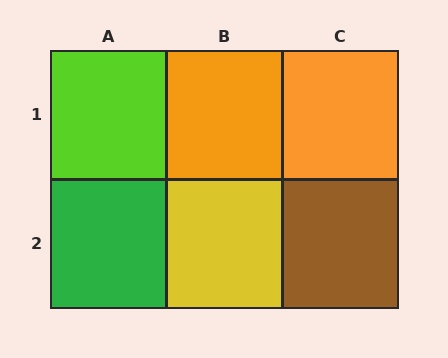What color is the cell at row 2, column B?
Yellow.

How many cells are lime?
1 cell is lime.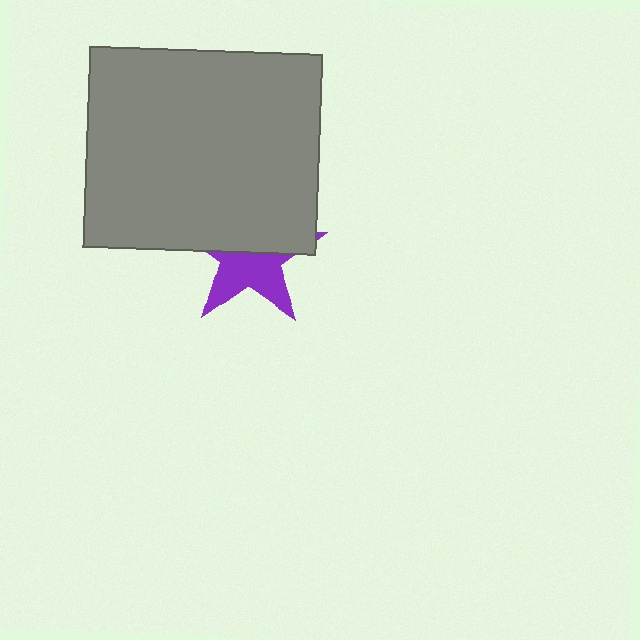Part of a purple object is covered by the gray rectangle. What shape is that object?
It is a star.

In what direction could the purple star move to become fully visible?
The purple star could move down. That would shift it out from behind the gray rectangle entirely.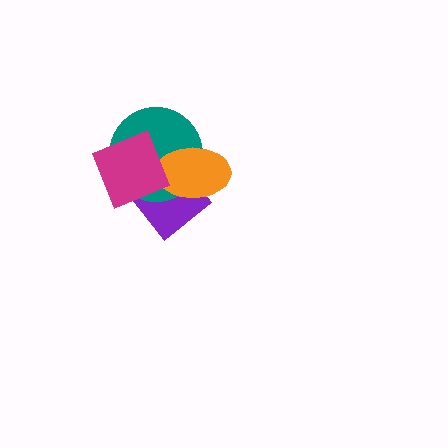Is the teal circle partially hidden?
Yes, it is partially covered by another shape.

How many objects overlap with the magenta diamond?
3 objects overlap with the magenta diamond.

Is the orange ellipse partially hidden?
Yes, it is partially covered by another shape.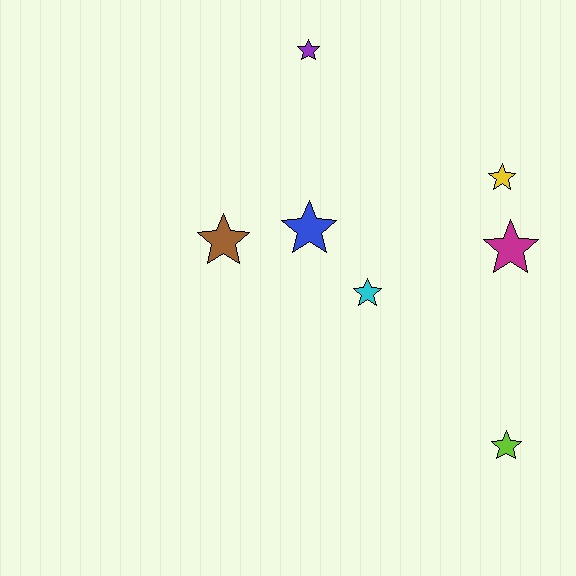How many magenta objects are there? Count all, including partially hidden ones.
There is 1 magenta object.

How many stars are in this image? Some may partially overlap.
There are 7 stars.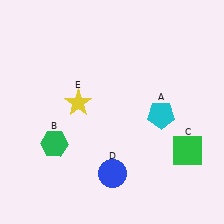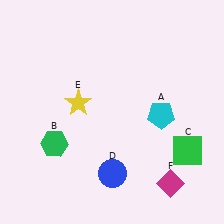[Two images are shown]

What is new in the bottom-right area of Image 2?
A magenta diamond (F) was added in the bottom-right area of Image 2.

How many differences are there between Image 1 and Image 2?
There is 1 difference between the two images.